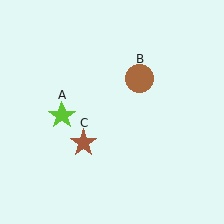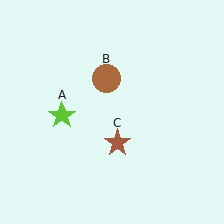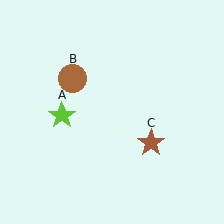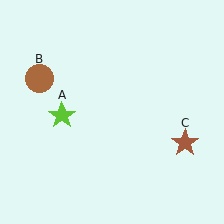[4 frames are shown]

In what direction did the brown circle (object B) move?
The brown circle (object B) moved left.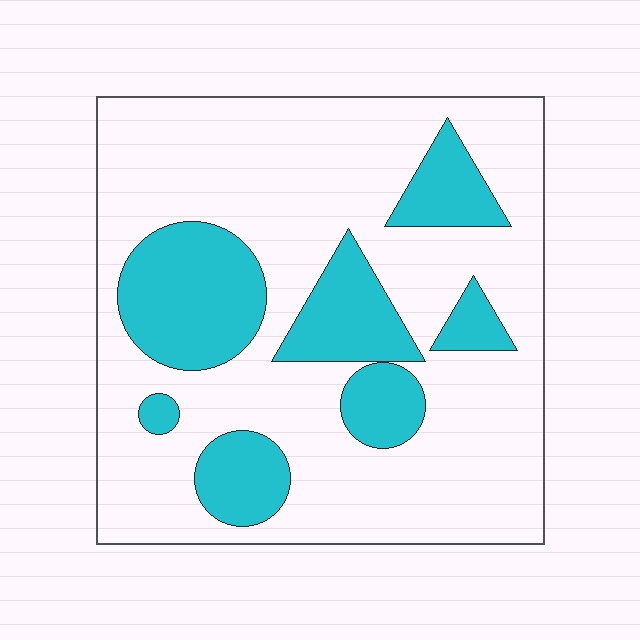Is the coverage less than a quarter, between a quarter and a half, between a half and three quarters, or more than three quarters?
Between a quarter and a half.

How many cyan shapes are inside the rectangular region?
7.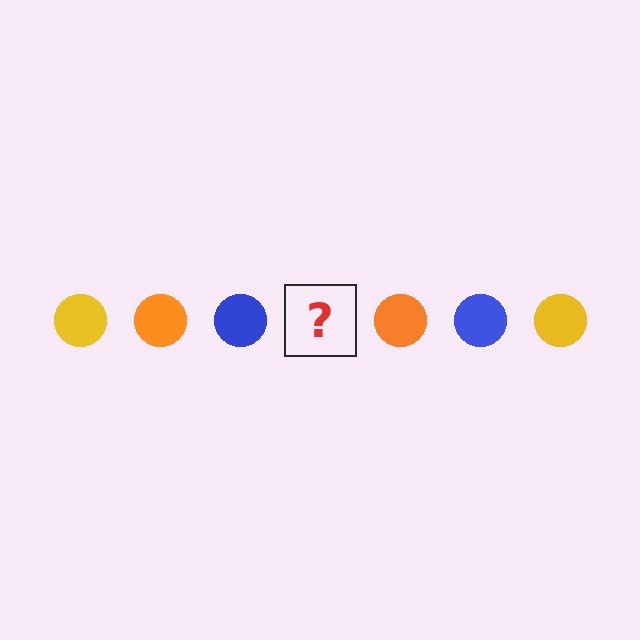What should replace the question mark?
The question mark should be replaced with a yellow circle.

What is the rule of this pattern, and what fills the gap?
The rule is that the pattern cycles through yellow, orange, blue circles. The gap should be filled with a yellow circle.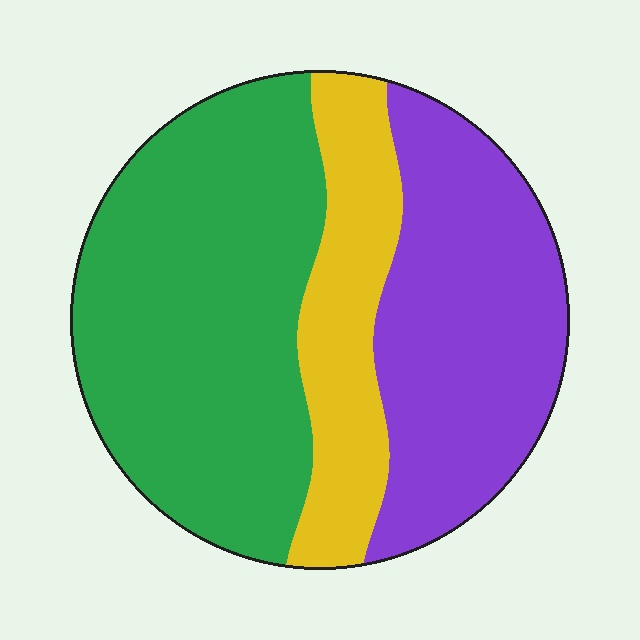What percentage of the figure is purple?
Purple takes up about one third (1/3) of the figure.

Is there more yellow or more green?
Green.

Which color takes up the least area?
Yellow, at roughly 20%.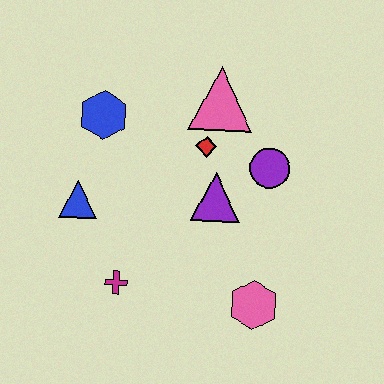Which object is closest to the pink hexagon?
The purple triangle is closest to the pink hexagon.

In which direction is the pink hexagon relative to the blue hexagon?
The pink hexagon is below the blue hexagon.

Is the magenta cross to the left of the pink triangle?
Yes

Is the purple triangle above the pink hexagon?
Yes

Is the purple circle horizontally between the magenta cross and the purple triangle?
No